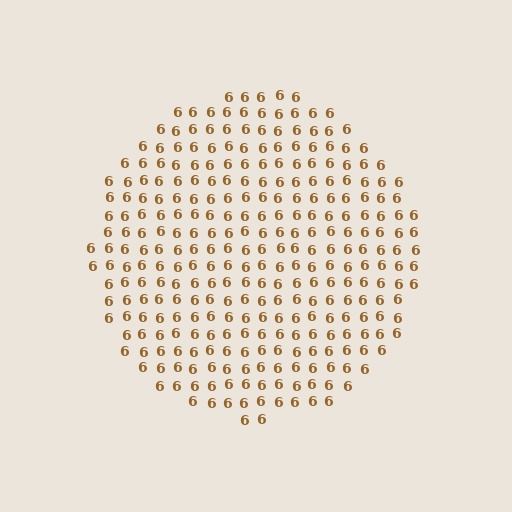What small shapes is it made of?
It is made of small digit 6's.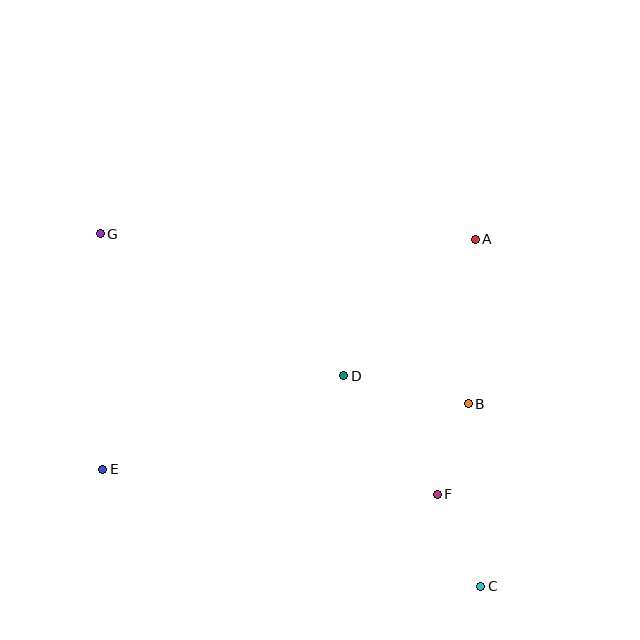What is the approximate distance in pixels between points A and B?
The distance between A and B is approximately 165 pixels.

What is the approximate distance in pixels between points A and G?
The distance between A and G is approximately 375 pixels.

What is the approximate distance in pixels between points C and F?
The distance between C and F is approximately 102 pixels.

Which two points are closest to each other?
Points B and F are closest to each other.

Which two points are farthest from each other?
Points C and G are farthest from each other.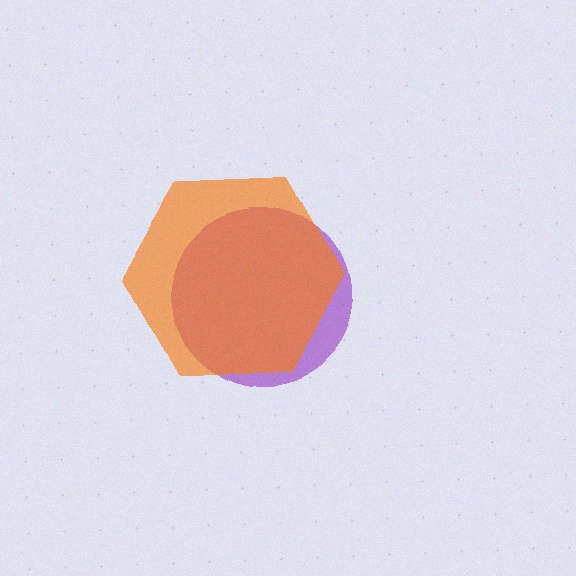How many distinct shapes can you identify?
There are 2 distinct shapes: a purple circle, an orange hexagon.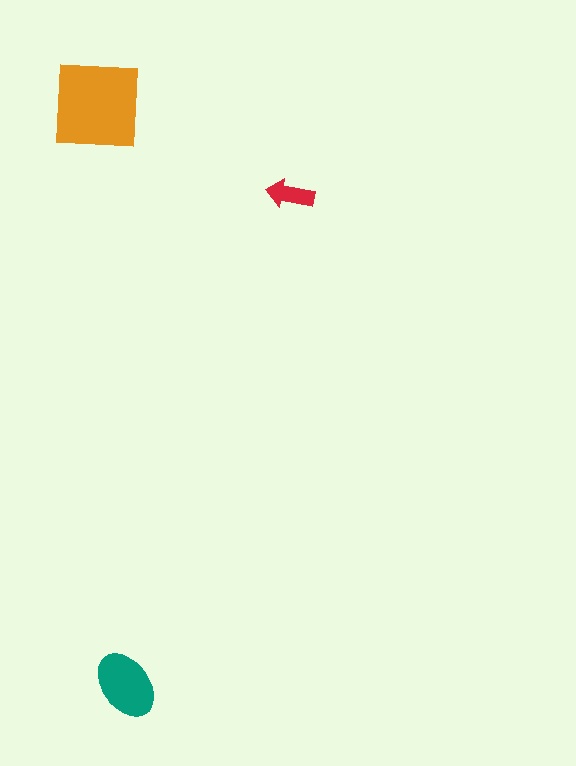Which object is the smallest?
The red arrow.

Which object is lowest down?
The teal ellipse is bottommost.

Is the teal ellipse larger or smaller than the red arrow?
Larger.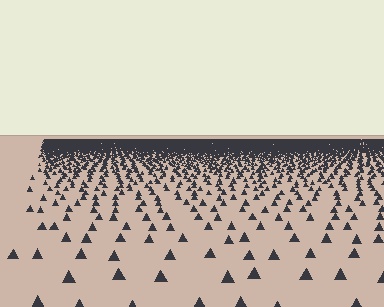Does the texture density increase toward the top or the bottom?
Density increases toward the top.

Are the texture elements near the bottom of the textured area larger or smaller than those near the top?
Larger. Near the bottom, elements are closer to the viewer and appear at a bigger on-screen size.